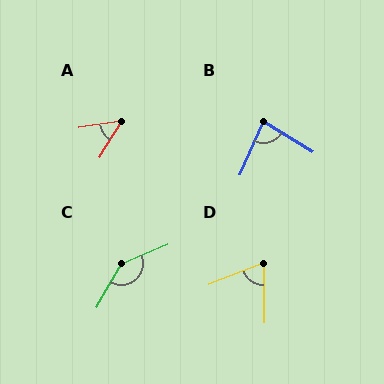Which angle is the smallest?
A, at approximately 50 degrees.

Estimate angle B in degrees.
Approximately 82 degrees.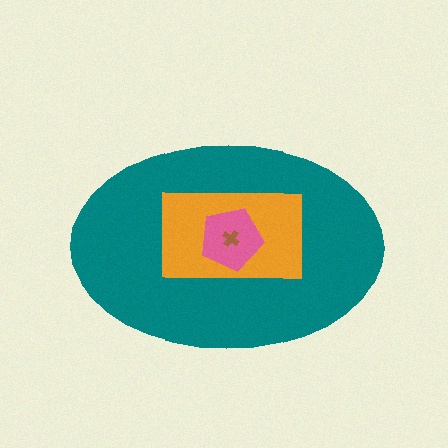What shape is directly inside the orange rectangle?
The pink pentagon.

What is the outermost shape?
The teal ellipse.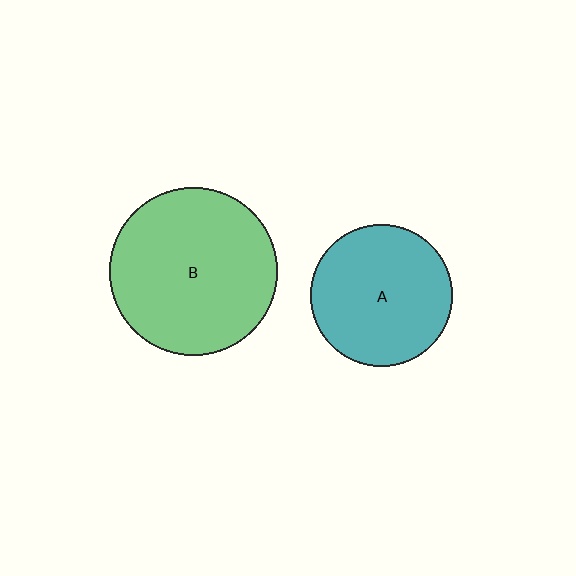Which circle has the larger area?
Circle B (green).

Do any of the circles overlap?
No, none of the circles overlap.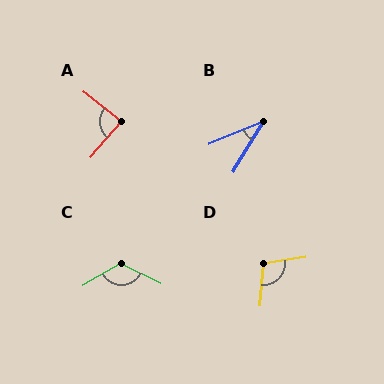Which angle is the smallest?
B, at approximately 36 degrees.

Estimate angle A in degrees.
Approximately 88 degrees.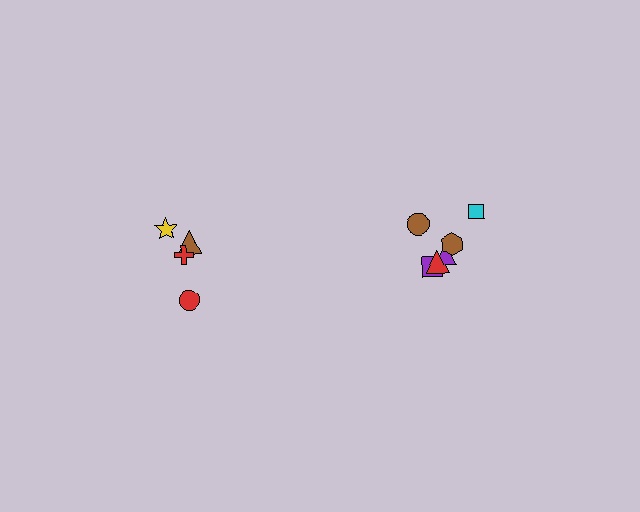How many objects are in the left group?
There are 4 objects.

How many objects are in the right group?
There are 6 objects.